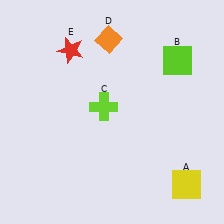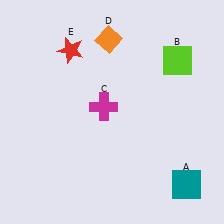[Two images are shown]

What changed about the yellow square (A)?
In Image 1, A is yellow. In Image 2, it changed to teal.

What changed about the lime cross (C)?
In Image 1, C is lime. In Image 2, it changed to magenta.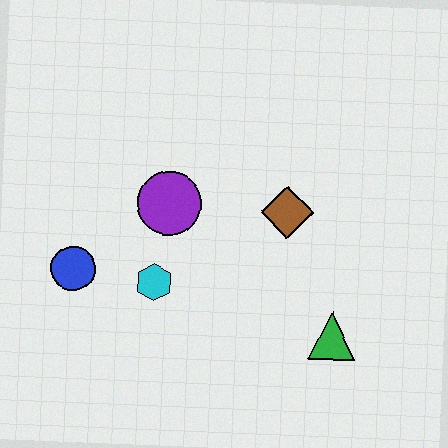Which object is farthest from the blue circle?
The green triangle is farthest from the blue circle.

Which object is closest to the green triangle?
The brown diamond is closest to the green triangle.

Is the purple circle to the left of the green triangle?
Yes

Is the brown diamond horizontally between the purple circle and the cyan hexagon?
No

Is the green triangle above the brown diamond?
No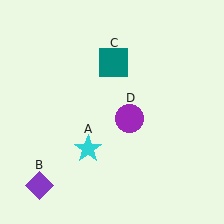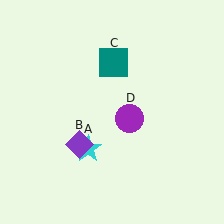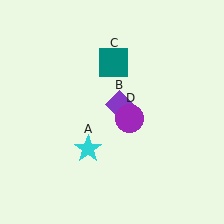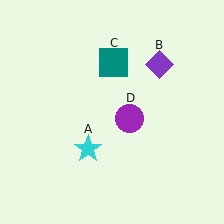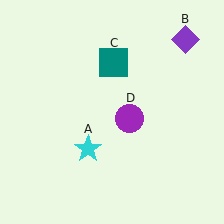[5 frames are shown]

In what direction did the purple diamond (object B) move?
The purple diamond (object B) moved up and to the right.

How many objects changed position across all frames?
1 object changed position: purple diamond (object B).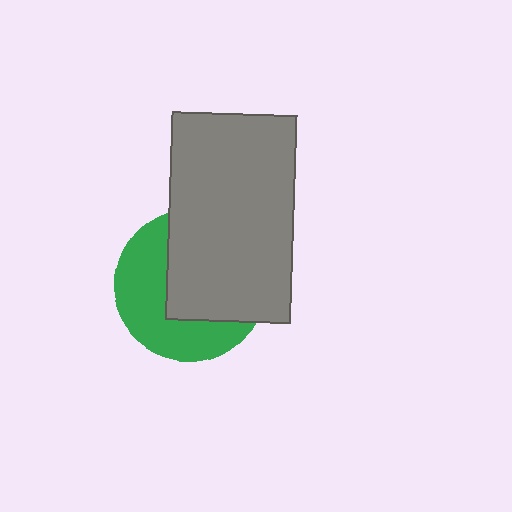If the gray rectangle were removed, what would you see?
You would see the complete green circle.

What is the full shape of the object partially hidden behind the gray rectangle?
The partially hidden object is a green circle.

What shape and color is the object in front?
The object in front is a gray rectangle.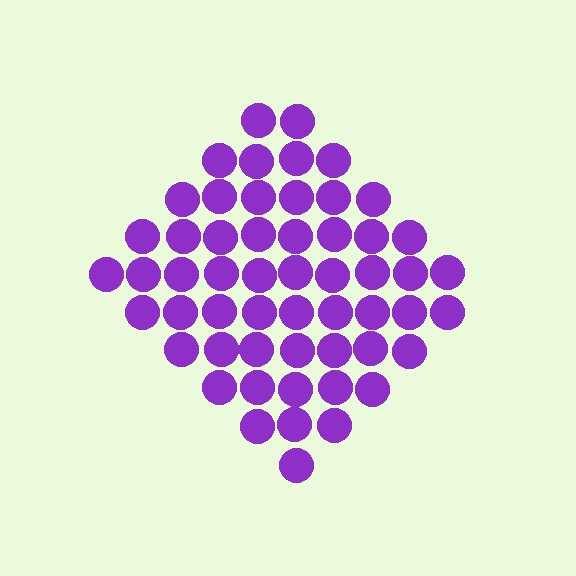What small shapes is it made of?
It is made of small circles.